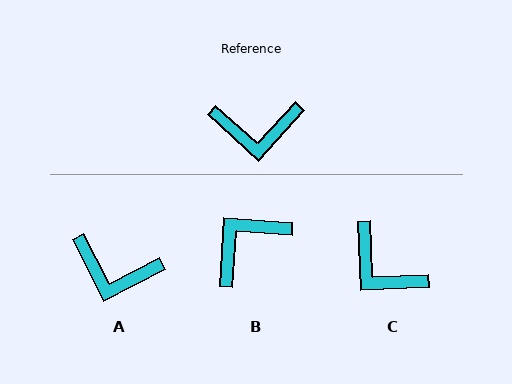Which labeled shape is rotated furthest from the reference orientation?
B, about 142 degrees away.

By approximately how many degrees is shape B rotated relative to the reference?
Approximately 142 degrees clockwise.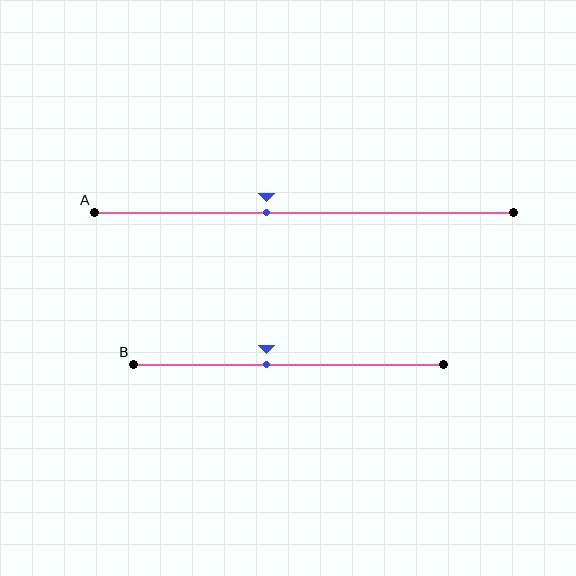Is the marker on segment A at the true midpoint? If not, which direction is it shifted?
No, the marker on segment A is shifted to the left by about 9% of the segment length.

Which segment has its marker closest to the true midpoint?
Segment B has its marker closest to the true midpoint.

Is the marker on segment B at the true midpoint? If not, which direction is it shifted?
No, the marker on segment B is shifted to the left by about 7% of the segment length.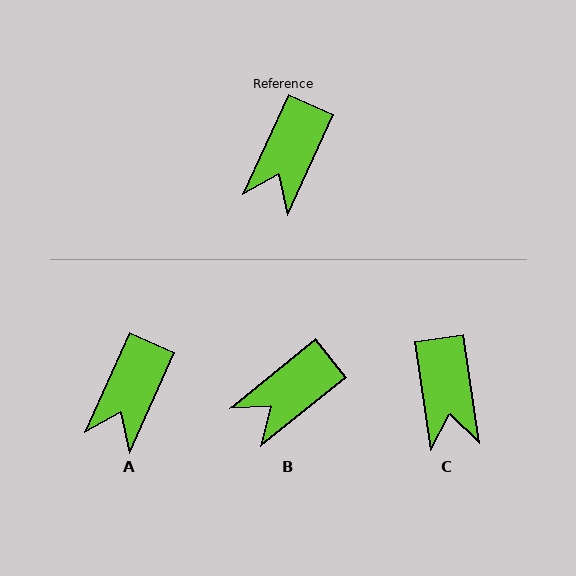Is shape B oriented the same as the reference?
No, it is off by about 27 degrees.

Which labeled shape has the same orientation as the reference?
A.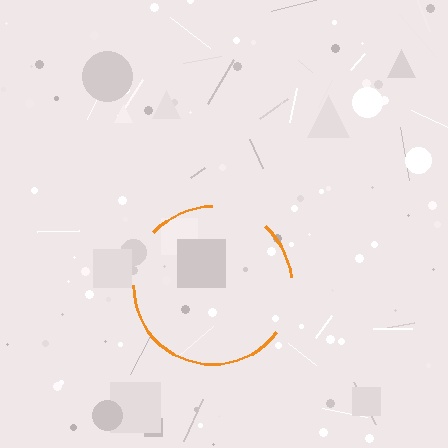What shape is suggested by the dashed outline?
The dashed outline suggests a circle.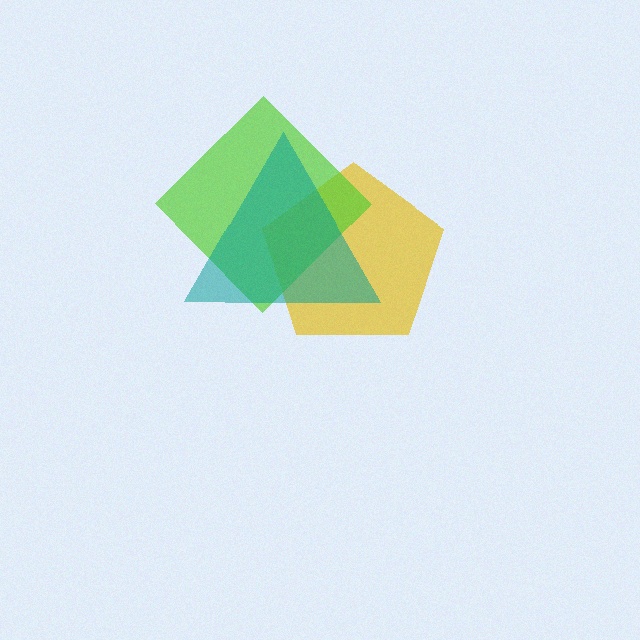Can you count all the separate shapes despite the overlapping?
Yes, there are 3 separate shapes.